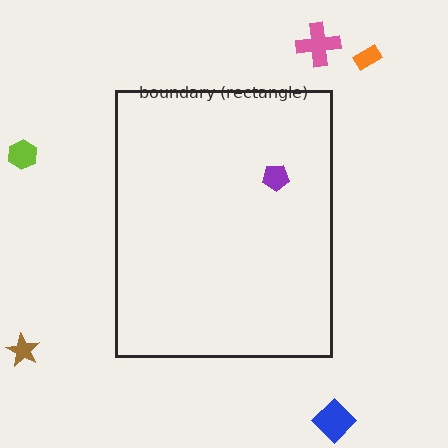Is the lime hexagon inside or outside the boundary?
Outside.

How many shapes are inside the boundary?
1 inside, 5 outside.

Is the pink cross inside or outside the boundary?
Outside.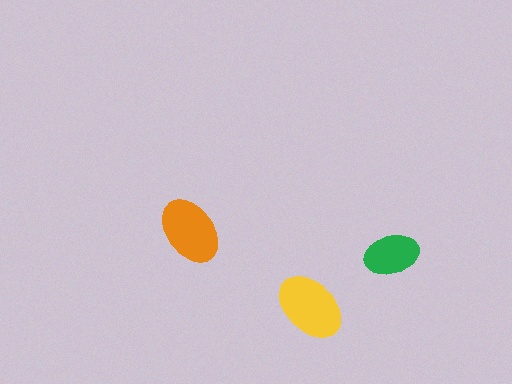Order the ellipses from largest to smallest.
the yellow one, the orange one, the green one.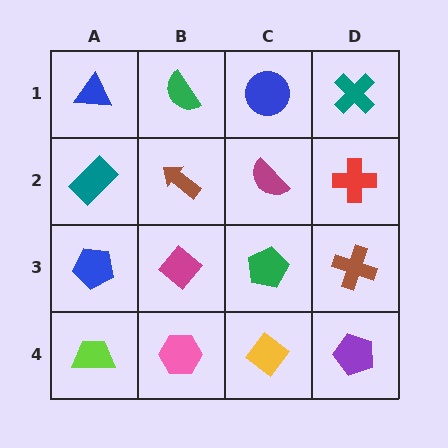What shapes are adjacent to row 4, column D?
A brown cross (row 3, column D), a yellow diamond (row 4, column C).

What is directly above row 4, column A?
A blue pentagon.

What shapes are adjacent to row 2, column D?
A teal cross (row 1, column D), a brown cross (row 3, column D), a magenta semicircle (row 2, column C).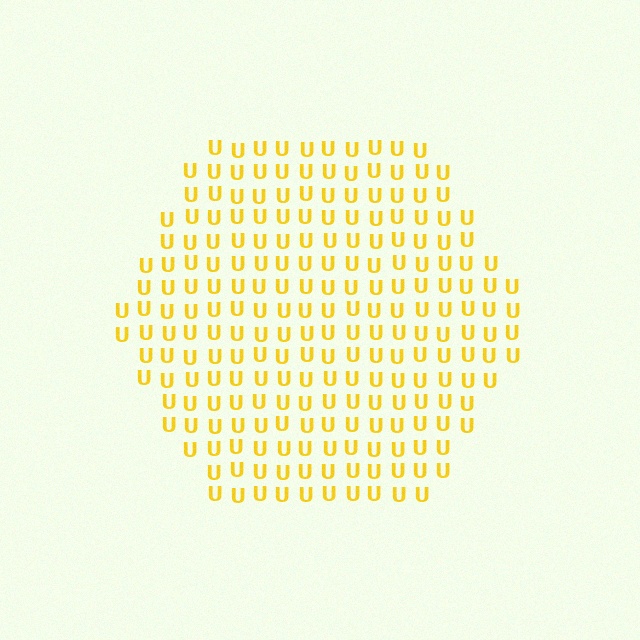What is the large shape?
The large shape is a hexagon.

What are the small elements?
The small elements are letter U's.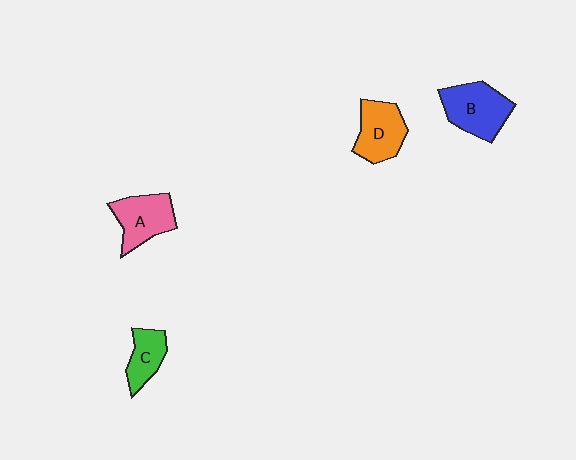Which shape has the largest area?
Shape B (blue).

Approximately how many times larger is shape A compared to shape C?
Approximately 1.4 times.